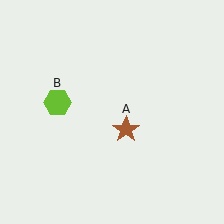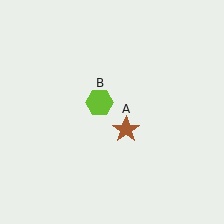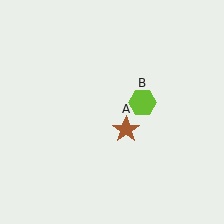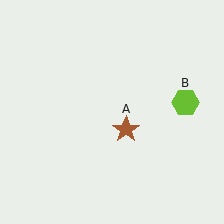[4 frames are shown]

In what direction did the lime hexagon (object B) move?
The lime hexagon (object B) moved right.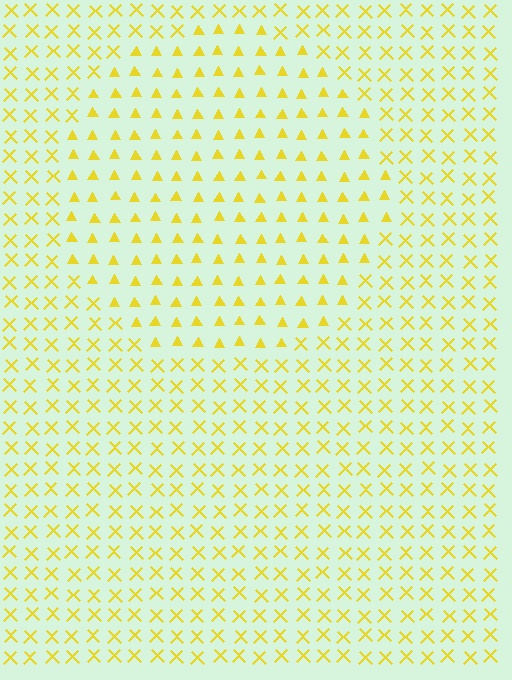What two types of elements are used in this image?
The image uses triangles inside the circle region and X marks outside it.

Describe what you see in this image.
The image is filled with small yellow elements arranged in a uniform grid. A circle-shaped region contains triangles, while the surrounding area contains X marks. The boundary is defined purely by the change in element shape.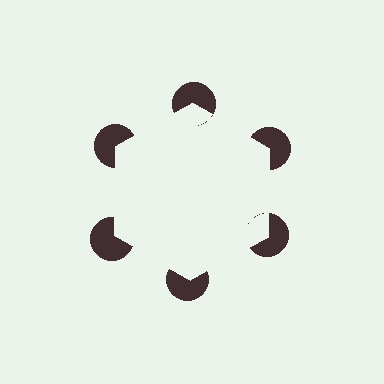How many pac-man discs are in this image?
There are 6 — one at each vertex of the illusory hexagon.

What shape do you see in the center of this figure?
An illusory hexagon — its edges are inferred from the aligned wedge cuts in the pac-man discs, not physically drawn.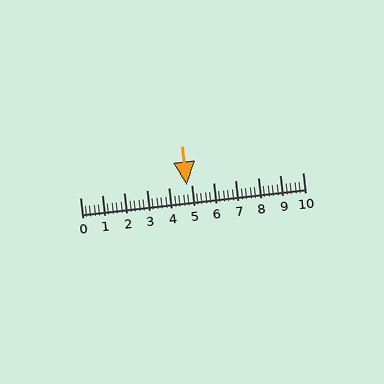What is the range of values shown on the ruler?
The ruler shows values from 0 to 10.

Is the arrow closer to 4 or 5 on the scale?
The arrow is closer to 5.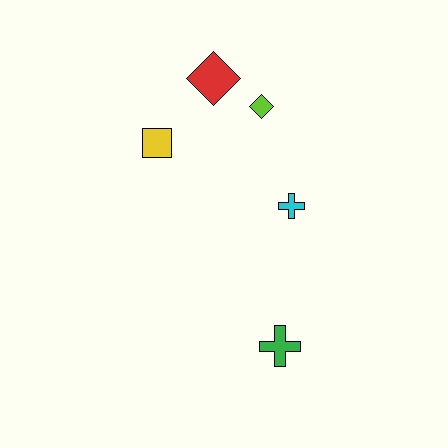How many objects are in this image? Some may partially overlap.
There are 5 objects.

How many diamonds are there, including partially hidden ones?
There are 2 diamonds.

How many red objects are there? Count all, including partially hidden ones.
There is 1 red object.